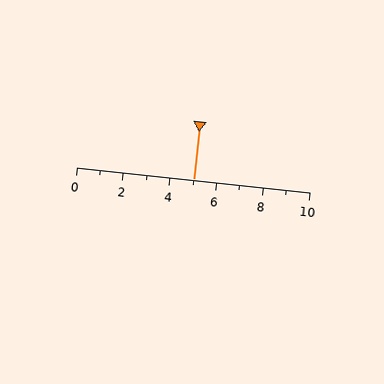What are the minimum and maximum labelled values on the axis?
The axis runs from 0 to 10.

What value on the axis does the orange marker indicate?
The marker indicates approximately 5.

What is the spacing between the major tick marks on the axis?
The major ticks are spaced 2 apart.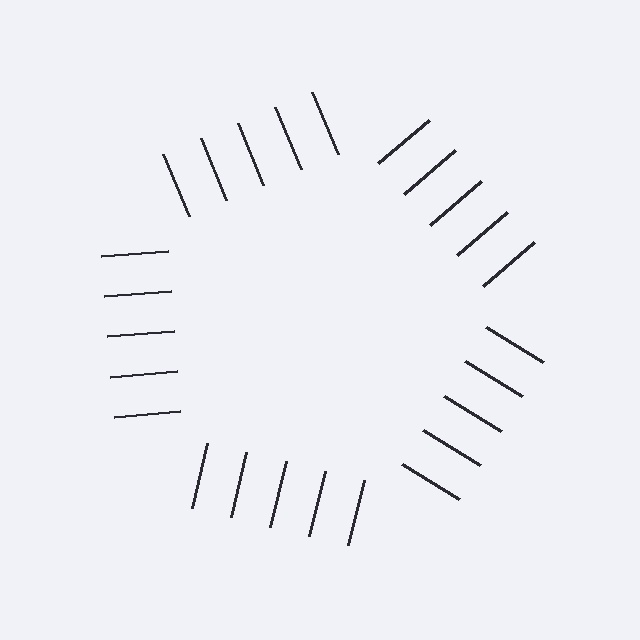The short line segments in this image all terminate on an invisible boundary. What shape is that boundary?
An illusory pentagon — the line segments terminate on its edges but no continuous stroke is drawn.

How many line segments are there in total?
25 — 5 along each of the 5 edges.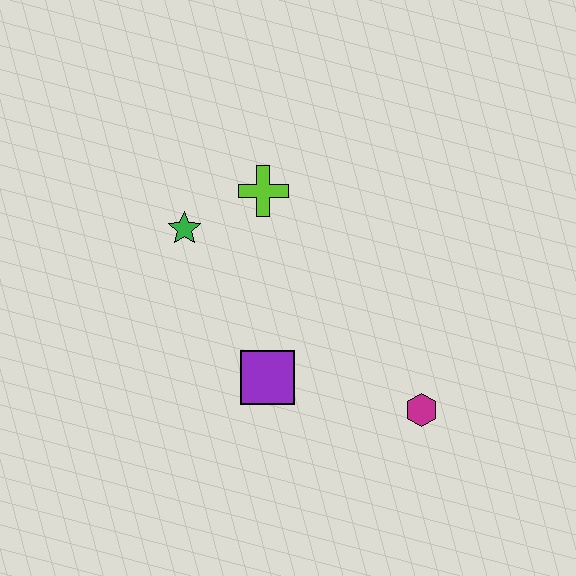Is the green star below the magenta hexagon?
No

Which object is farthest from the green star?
The magenta hexagon is farthest from the green star.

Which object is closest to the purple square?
The magenta hexagon is closest to the purple square.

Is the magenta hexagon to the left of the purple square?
No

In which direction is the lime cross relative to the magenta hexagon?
The lime cross is above the magenta hexagon.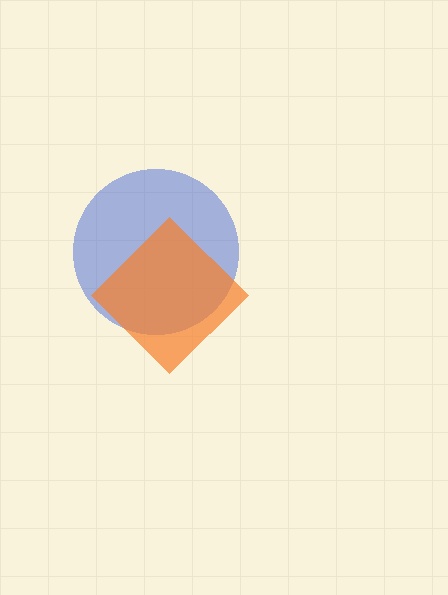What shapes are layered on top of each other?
The layered shapes are: a blue circle, an orange diamond.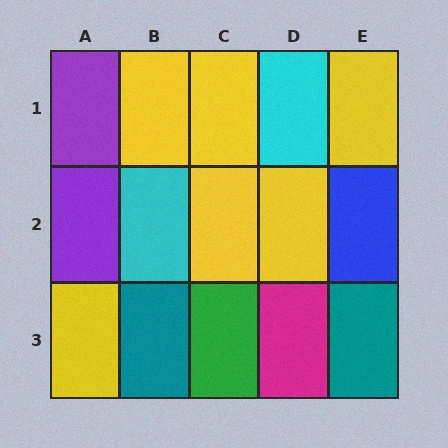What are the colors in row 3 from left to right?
Yellow, teal, green, magenta, teal.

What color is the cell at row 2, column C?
Yellow.